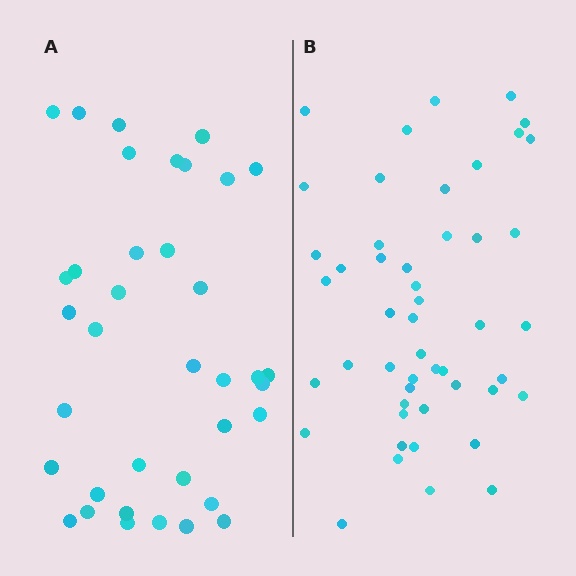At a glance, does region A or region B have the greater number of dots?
Region B (the right region) has more dots.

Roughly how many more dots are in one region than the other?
Region B has roughly 12 or so more dots than region A.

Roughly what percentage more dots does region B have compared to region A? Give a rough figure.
About 30% more.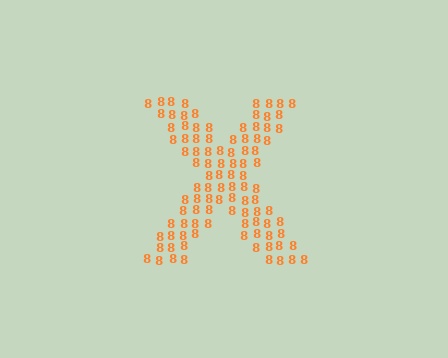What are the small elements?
The small elements are digit 8's.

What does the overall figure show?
The overall figure shows the letter X.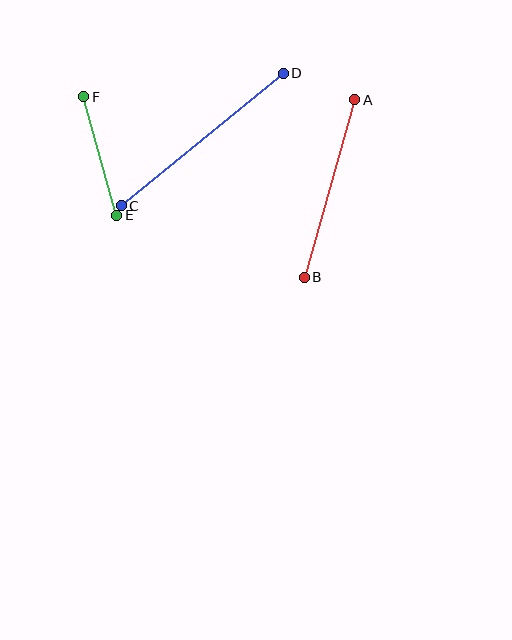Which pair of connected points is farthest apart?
Points C and D are farthest apart.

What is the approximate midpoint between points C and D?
The midpoint is at approximately (202, 139) pixels.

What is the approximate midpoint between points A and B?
The midpoint is at approximately (330, 188) pixels.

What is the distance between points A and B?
The distance is approximately 185 pixels.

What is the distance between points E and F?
The distance is approximately 123 pixels.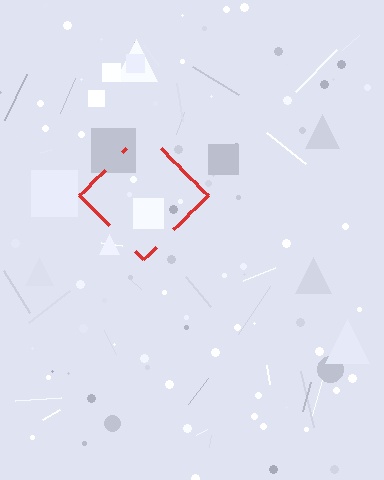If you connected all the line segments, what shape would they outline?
They would outline a diamond.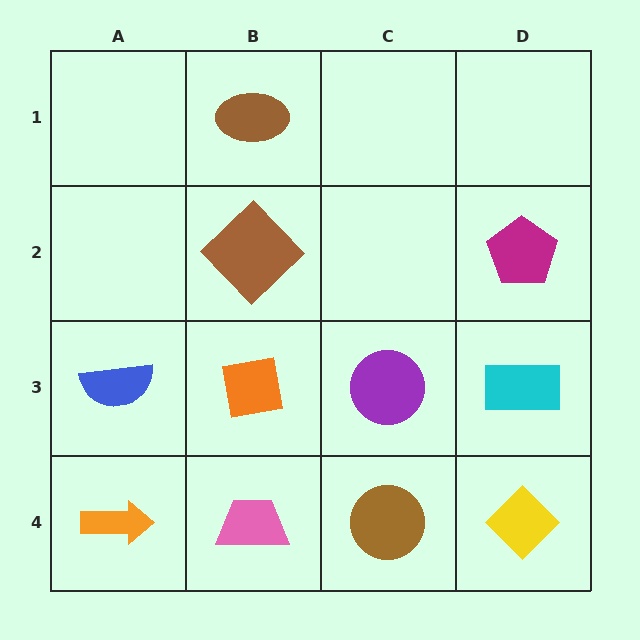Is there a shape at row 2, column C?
No, that cell is empty.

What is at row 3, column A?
A blue semicircle.